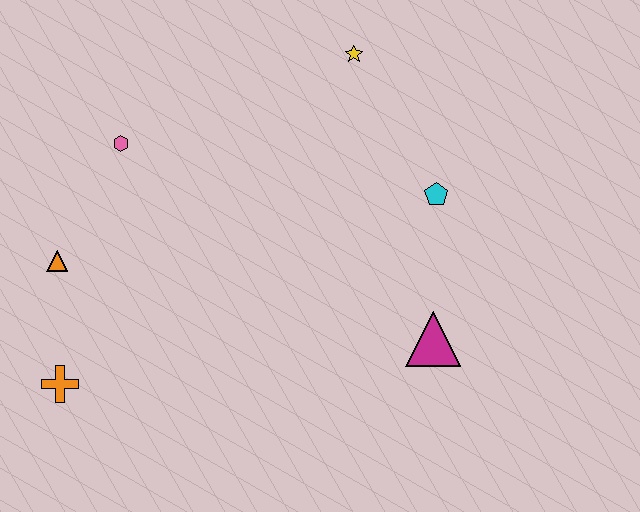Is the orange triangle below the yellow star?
Yes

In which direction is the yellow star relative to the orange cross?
The yellow star is above the orange cross.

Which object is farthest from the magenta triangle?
The orange triangle is farthest from the magenta triangle.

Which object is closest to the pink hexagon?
The orange triangle is closest to the pink hexagon.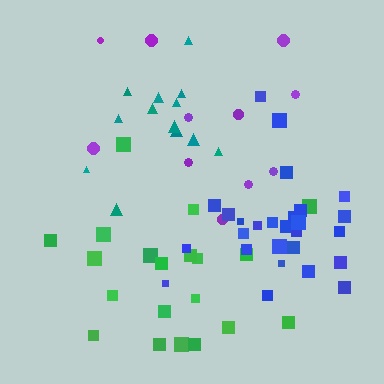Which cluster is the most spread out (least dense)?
Purple.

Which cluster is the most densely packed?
Blue.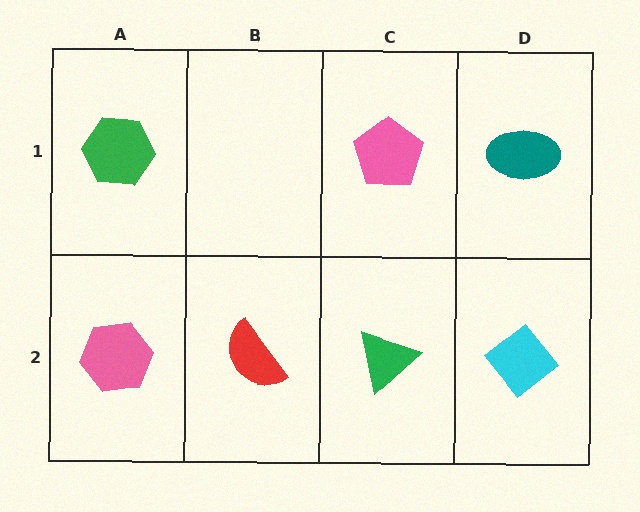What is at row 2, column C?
A green triangle.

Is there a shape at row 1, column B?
No, that cell is empty.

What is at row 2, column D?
A cyan diamond.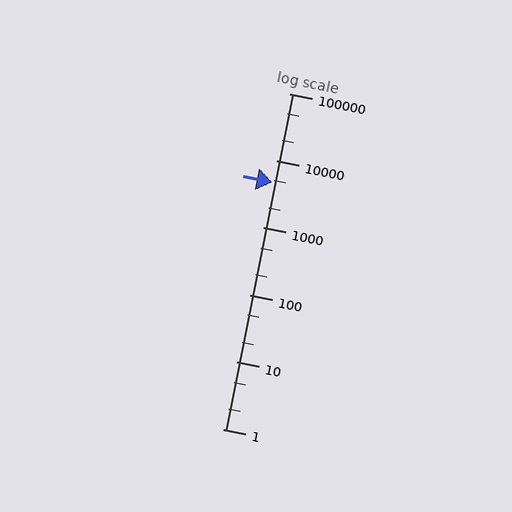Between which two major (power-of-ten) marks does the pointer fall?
The pointer is between 1000 and 10000.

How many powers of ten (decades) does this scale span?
The scale spans 5 decades, from 1 to 100000.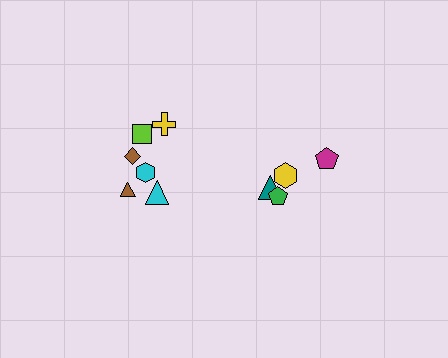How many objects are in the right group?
There are 4 objects.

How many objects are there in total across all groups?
There are 10 objects.